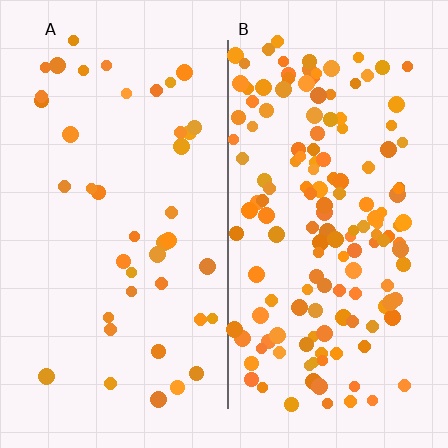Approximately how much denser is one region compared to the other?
Approximately 3.6× — region B over region A.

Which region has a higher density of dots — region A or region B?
B (the right).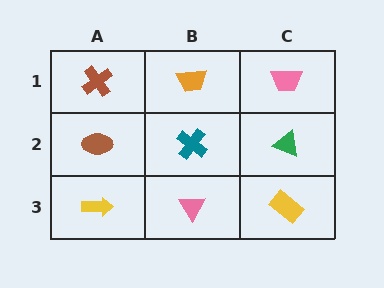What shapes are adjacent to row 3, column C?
A green triangle (row 2, column C), a pink triangle (row 3, column B).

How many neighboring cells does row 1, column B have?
3.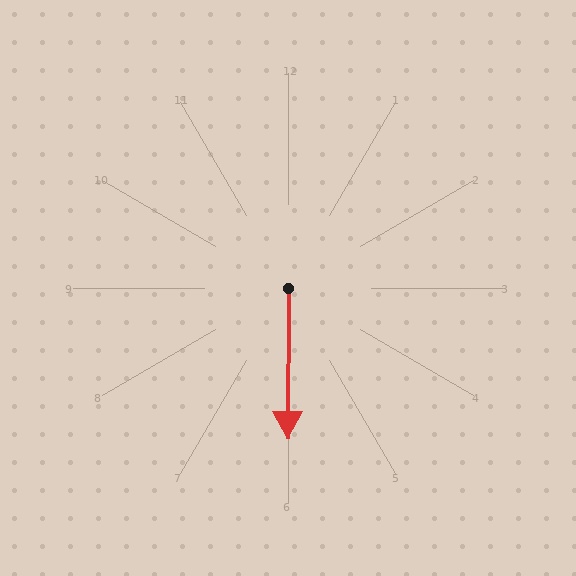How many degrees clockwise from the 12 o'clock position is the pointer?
Approximately 180 degrees.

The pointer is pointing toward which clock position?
Roughly 6 o'clock.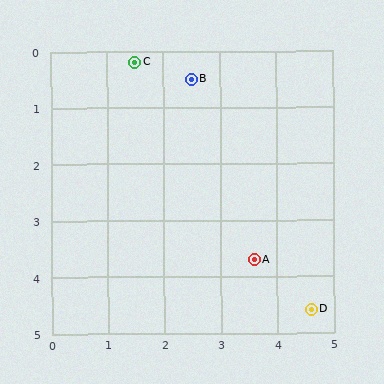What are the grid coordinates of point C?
Point C is at approximately (1.5, 0.2).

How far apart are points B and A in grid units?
Points B and A are about 3.4 grid units apart.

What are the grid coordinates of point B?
Point B is at approximately (2.5, 0.5).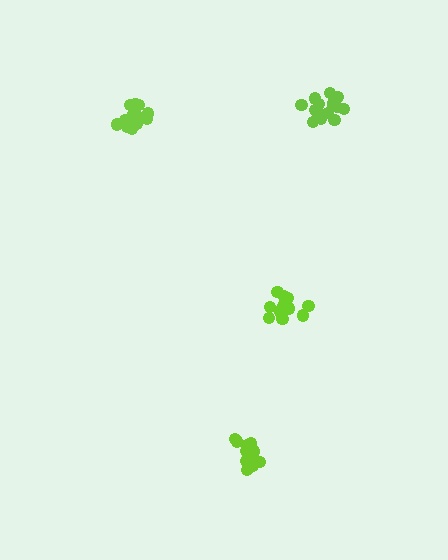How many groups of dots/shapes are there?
There are 4 groups.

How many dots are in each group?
Group 1: 21 dots, Group 2: 19 dots, Group 3: 16 dots, Group 4: 17 dots (73 total).